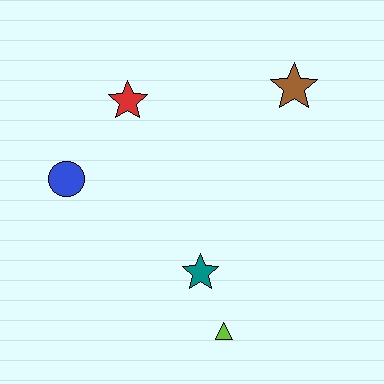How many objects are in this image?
There are 5 objects.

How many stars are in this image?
There are 3 stars.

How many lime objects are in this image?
There is 1 lime object.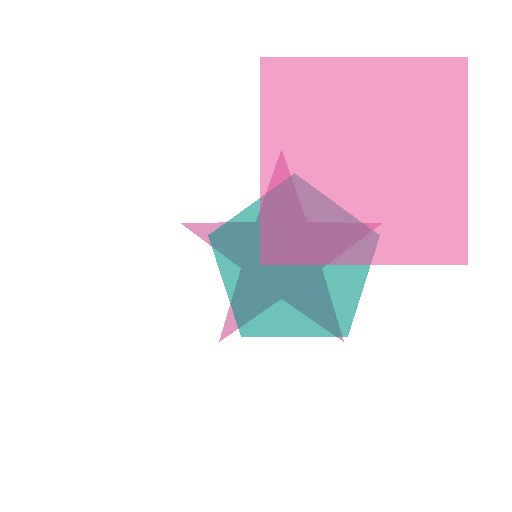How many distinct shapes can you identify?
There are 3 distinct shapes: a magenta star, a teal pentagon, a pink square.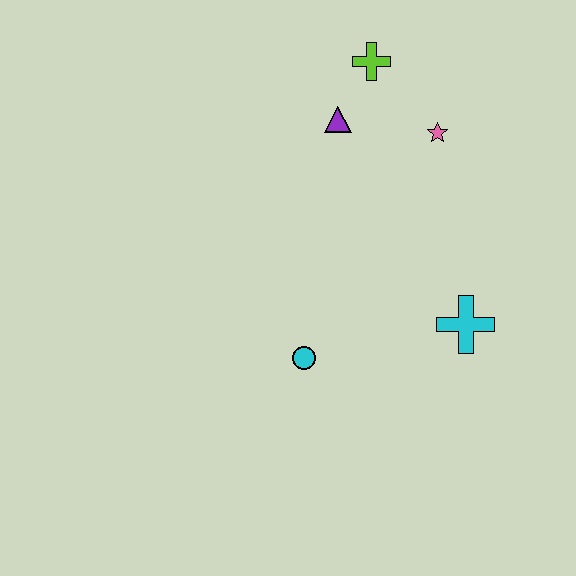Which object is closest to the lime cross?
The purple triangle is closest to the lime cross.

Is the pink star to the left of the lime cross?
No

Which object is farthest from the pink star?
The cyan circle is farthest from the pink star.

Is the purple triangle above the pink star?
Yes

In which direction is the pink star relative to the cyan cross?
The pink star is above the cyan cross.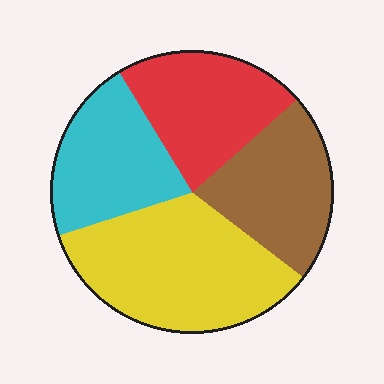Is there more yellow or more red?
Yellow.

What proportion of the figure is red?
Red takes up less than a quarter of the figure.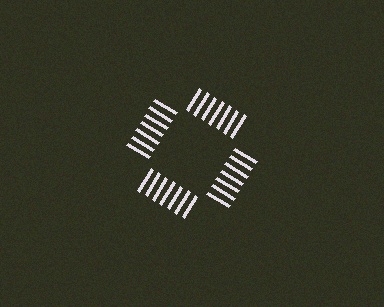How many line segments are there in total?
28 — 7 along each of the 4 edges.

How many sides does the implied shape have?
4 sides — the line-ends trace a square.